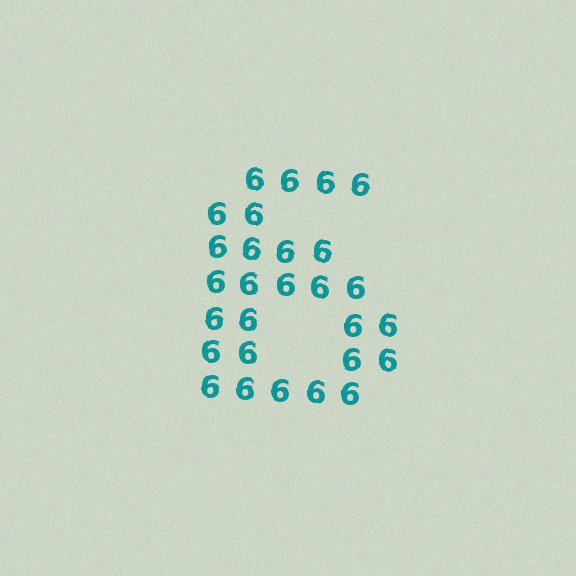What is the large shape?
The large shape is the digit 6.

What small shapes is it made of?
It is made of small digit 6's.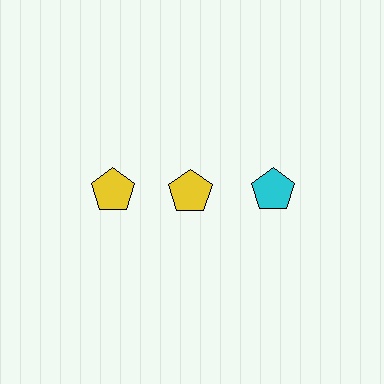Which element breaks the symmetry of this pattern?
The cyan pentagon in the top row, center column breaks the symmetry. All other shapes are yellow pentagons.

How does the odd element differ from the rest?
It has a different color: cyan instead of yellow.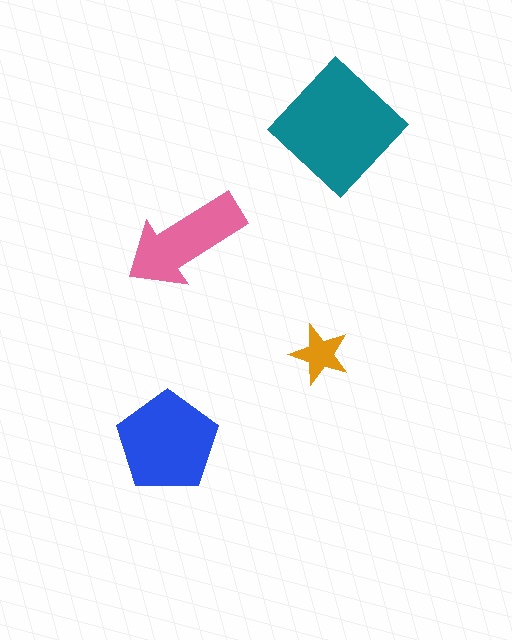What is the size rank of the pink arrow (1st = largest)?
3rd.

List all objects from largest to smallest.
The teal diamond, the blue pentagon, the pink arrow, the orange star.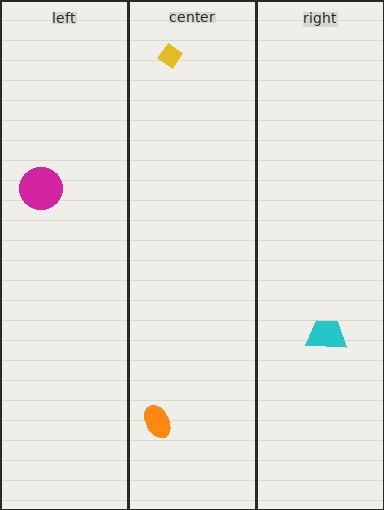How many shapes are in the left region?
1.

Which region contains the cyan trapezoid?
The right region.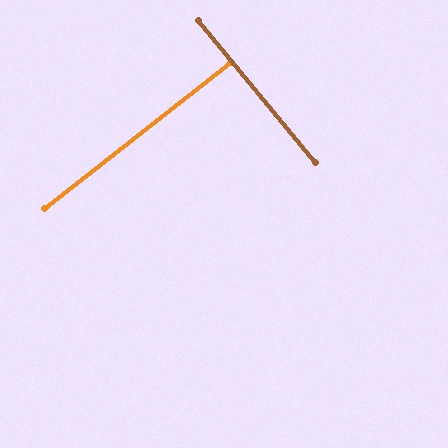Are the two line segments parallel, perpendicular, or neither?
Perpendicular — they meet at approximately 89°.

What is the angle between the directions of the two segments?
Approximately 89 degrees.